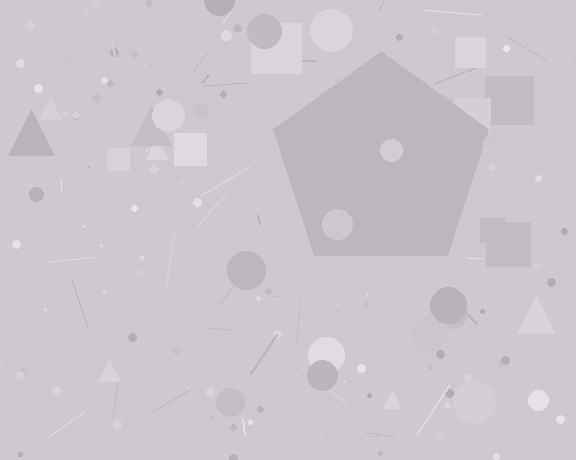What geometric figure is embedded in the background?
A pentagon is embedded in the background.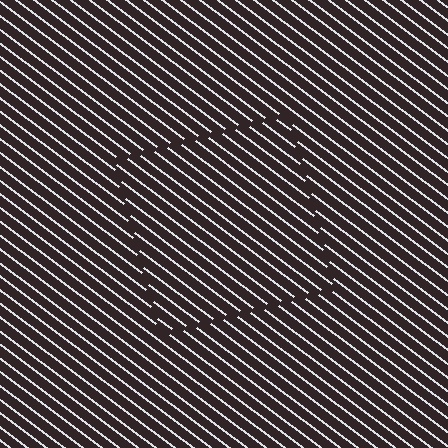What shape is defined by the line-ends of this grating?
An illusory square. The interior of the shape contains the same grating, shifted by half a period — the contour is defined by the phase discontinuity where line-ends from the inner and outer gratings abut.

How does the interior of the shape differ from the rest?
The interior of the shape contains the same grating, shifted by half a period — the contour is defined by the phase discontinuity where line-ends from the inner and outer gratings abut.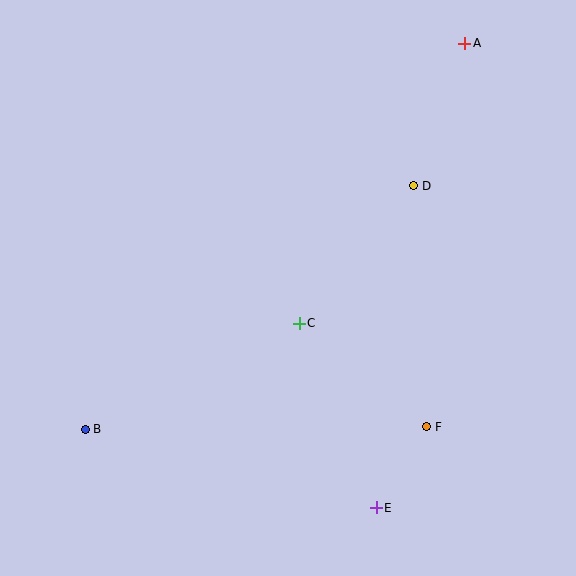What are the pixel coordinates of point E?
Point E is at (376, 508).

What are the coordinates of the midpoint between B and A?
The midpoint between B and A is at (275, 236).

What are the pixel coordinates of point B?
Point B is at (85, 429).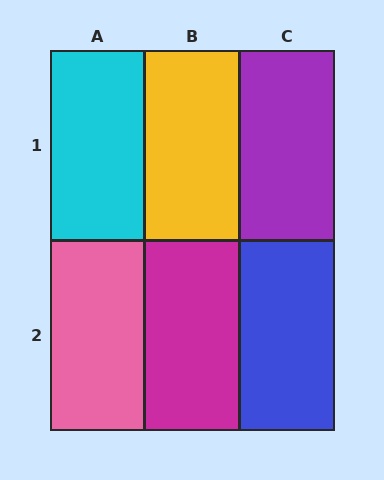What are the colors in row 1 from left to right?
Cyan, yellow, purple.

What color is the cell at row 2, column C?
Blue.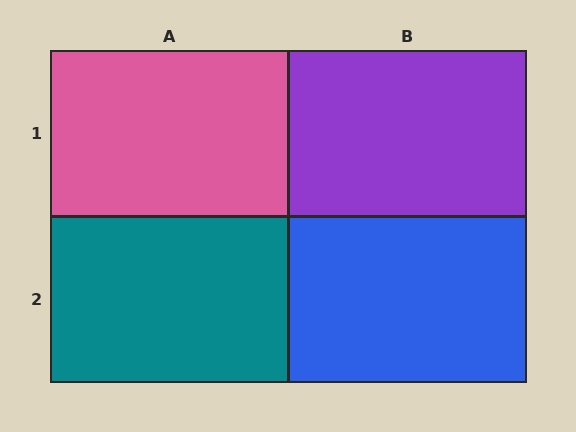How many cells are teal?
1 cell is teal.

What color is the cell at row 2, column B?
Blue.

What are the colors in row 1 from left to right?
Pink, purple.